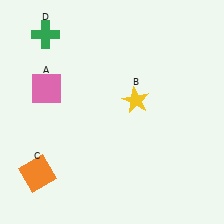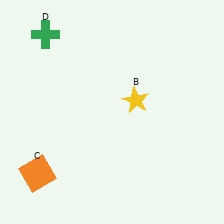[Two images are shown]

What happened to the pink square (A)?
The pink square (A) was removed in Image 2. It was in the top-left area of Image 1.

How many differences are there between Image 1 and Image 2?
There is 1 difference between the two images.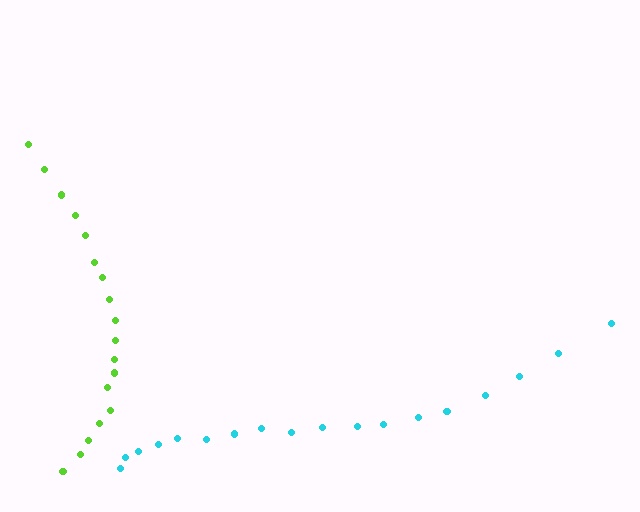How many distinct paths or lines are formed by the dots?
There are 2 distinct paths.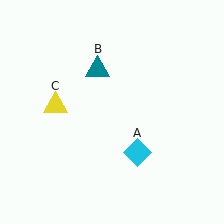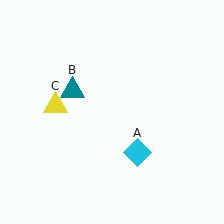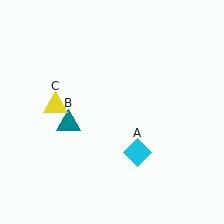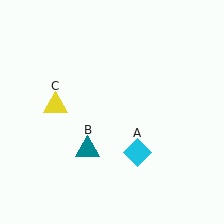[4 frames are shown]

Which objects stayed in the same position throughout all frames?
Cyan diamond (object A) and yellow triangle (object C) remained stationary.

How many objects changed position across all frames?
1 object changed position: teal triangle (object B).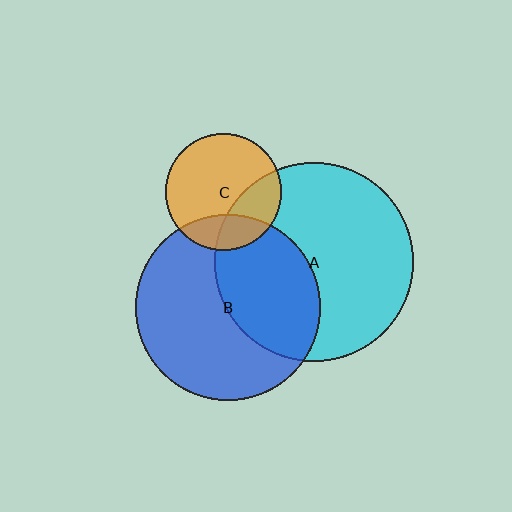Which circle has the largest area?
Circle A (cyan).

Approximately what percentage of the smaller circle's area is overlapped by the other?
Approximately 20%.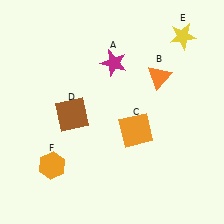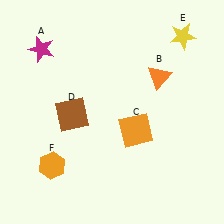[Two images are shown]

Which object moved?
The magenta star (A) moved left.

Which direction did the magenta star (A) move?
The magenta star (A) moved left.